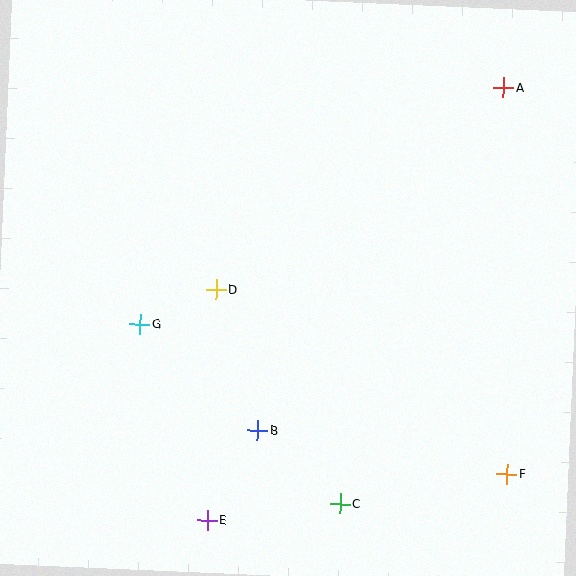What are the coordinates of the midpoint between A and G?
The midpoint between A and G is at (322, 206).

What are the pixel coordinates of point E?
Point E is at (207, 520).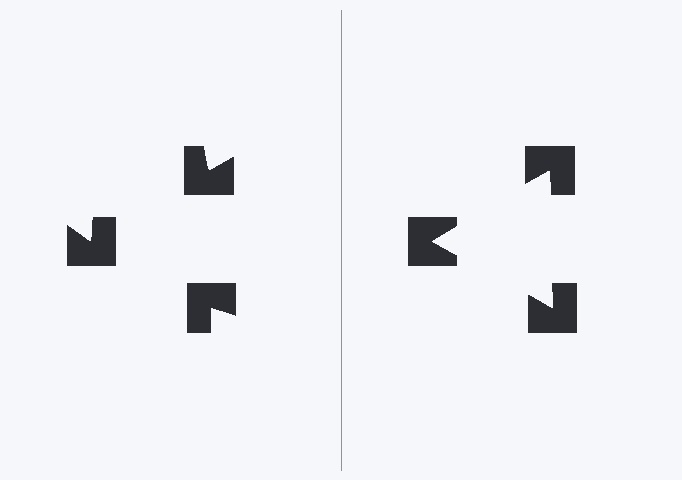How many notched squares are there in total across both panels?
6 — 3 on each side.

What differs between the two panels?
The notched squares are positioned identically on both sides; only the wedge orientations differ. On the right they align to a triangle; on the left they are misaligned.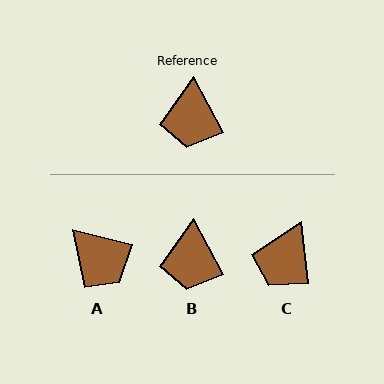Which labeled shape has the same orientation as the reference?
B.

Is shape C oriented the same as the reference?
No, it is off by about 21 degrees.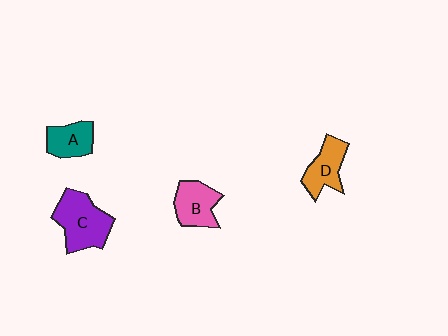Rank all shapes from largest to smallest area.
From largest to smallest: C (purple), B (pink), D (orange), A (teal).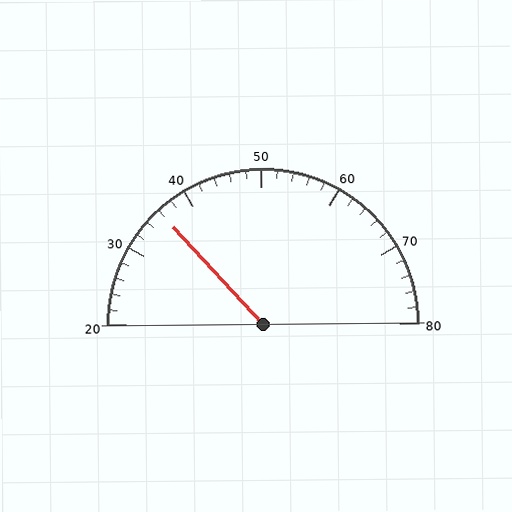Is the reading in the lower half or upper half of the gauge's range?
The reading is in the lower half of the range (20 to 80).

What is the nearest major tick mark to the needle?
The nearest major tick mark is 40.